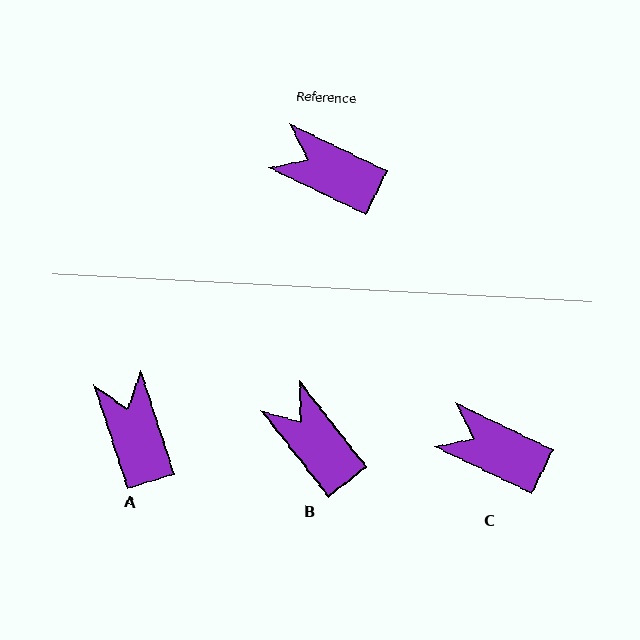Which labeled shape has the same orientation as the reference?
C.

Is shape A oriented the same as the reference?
No, it is off by about 47 degrees.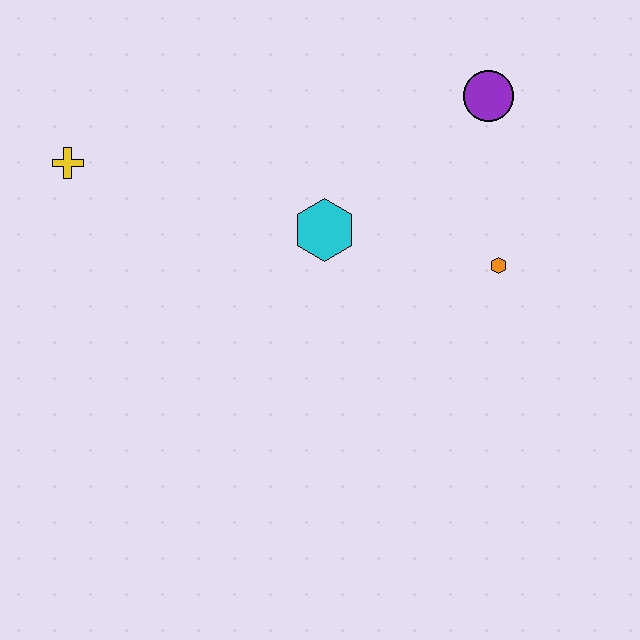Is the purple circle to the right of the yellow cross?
Yes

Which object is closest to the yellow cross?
The cyan hexagon is closest to the yellow cross.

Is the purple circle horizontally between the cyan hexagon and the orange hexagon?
Yes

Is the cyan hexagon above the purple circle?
No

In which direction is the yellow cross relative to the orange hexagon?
The yellow cross is to the left of the orange hexagon.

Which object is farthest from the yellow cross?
The orange hexagon is farthest from the yellow cross.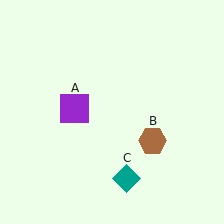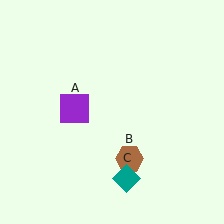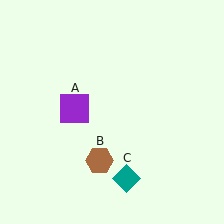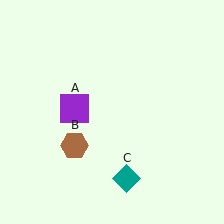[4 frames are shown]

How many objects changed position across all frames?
1 object changed position: brown hexagon (object B).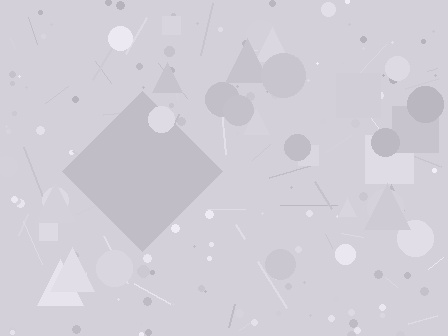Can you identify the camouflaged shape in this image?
The camouflaged shape is a diamond.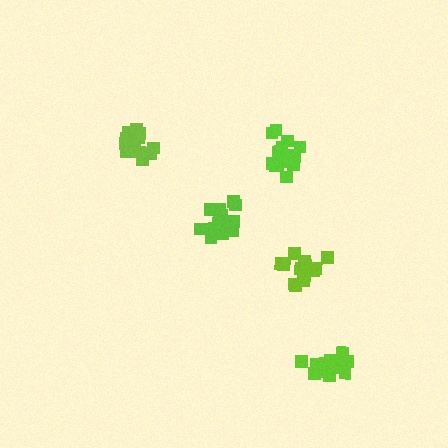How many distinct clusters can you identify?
There are 5 distinct clusters.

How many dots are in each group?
Group 1: 16 dots, Group 2: 18 dots, Group 3: 17 dots, Group 4: 17 dots, Group 5: 21 dots (89 total).